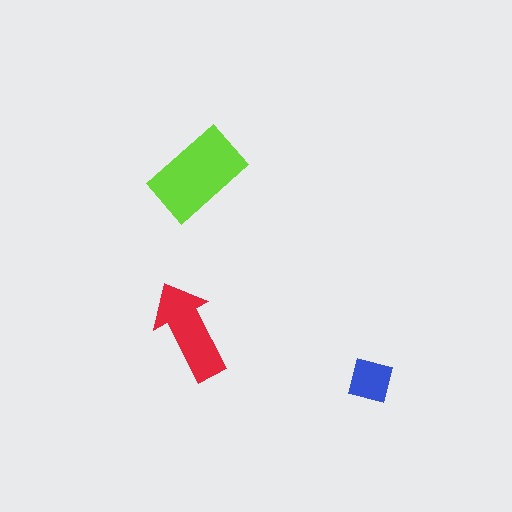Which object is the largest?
The lime rectangle.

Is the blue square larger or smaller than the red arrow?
Smaller.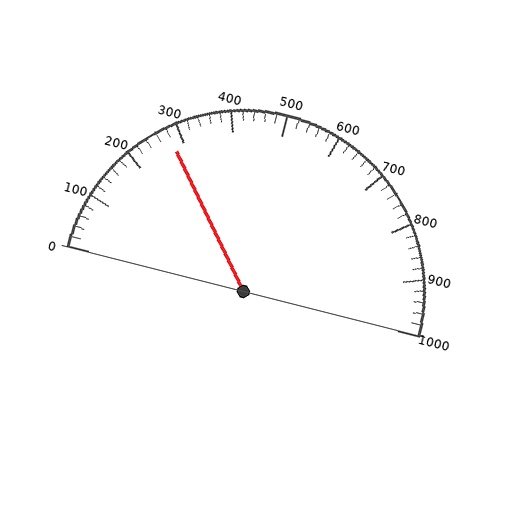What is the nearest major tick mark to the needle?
The nearest major tick mark is 300.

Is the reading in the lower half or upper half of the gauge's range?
The reading is in the lower half of the range (0 to 1000).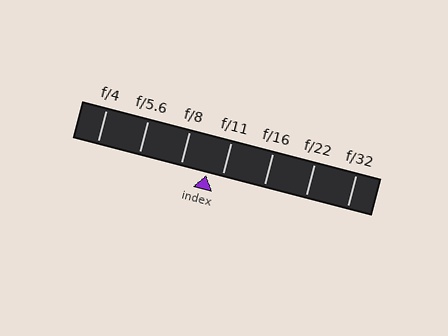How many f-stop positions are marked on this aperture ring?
There are 7 f-stop positions marked.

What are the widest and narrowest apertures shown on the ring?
The widest aperture shown is f/4 and the narrowest is f/32.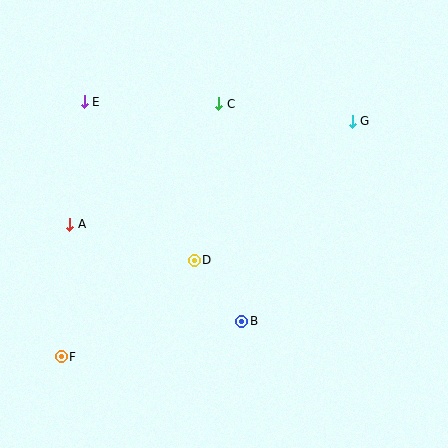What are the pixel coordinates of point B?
Point B is at (242, 321).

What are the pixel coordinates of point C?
Point C is at (219, 104).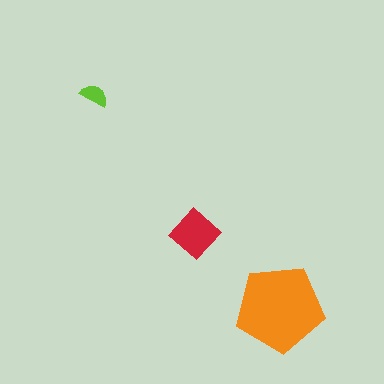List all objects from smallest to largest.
The lime semicircle, the red diamond, the orange pentagon.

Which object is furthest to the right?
The orange pentagon is rightmost.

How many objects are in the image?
There are 3 objects in the image.